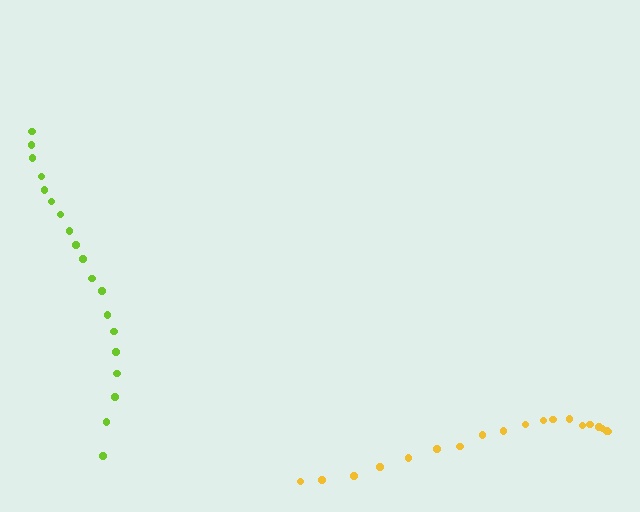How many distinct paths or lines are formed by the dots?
There are 2 distinct paths.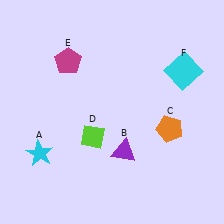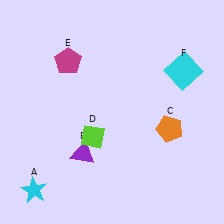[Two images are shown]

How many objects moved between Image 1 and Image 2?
2 objects moved between the two images.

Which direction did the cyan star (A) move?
The cyan star (A) moved down.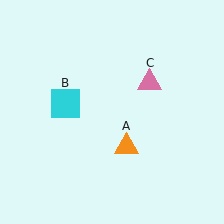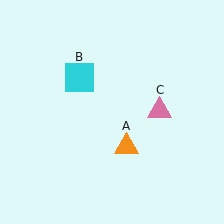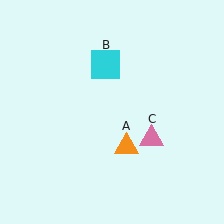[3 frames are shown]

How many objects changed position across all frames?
2 objects changed position: cyan square (object B), pink triangle (object C).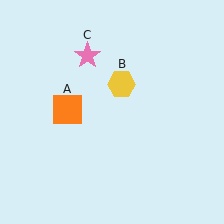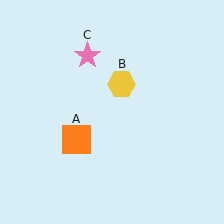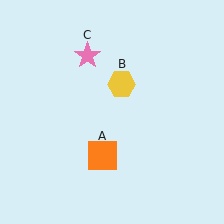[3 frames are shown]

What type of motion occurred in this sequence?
The orange square (object A) rotated counterclockwise around the center of the scene.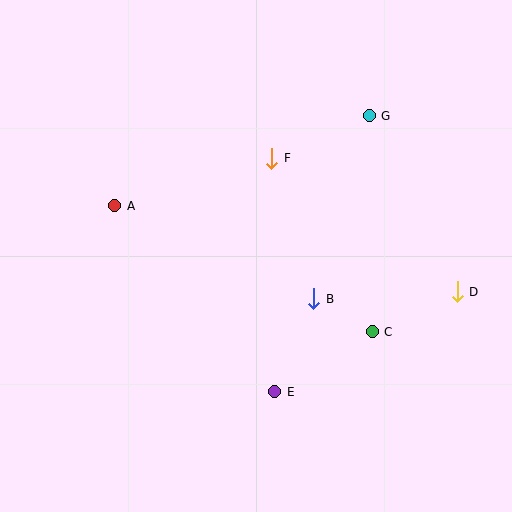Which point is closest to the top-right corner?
Point G is closest to the top-right corner.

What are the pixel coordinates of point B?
Point B is at (314, 299).